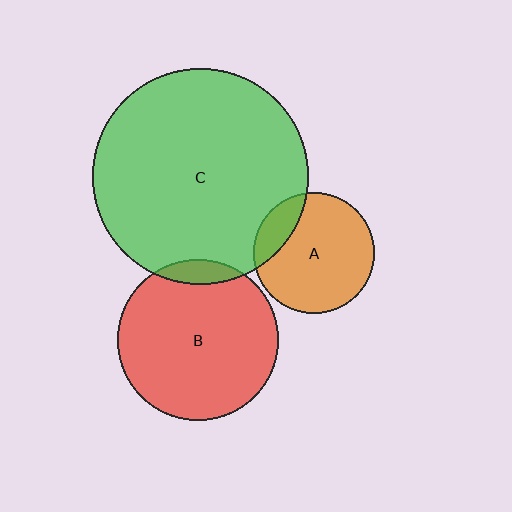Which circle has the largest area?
Circle C (green).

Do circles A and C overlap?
Yes.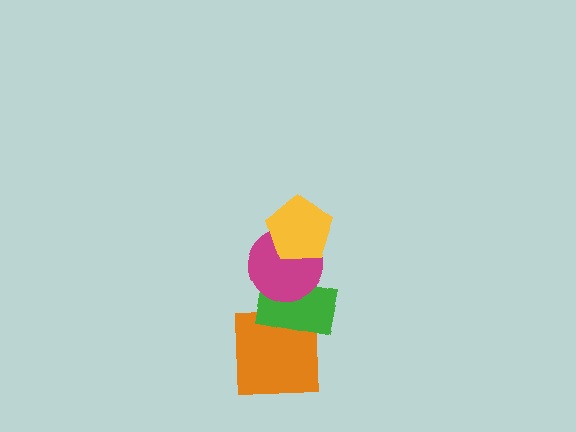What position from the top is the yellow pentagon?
The yellow pentagon is 1st from the top.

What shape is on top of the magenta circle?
The yellow pentagon is on top of the magenta circle.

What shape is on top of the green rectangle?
The magenta circle is on top of the green rectangle.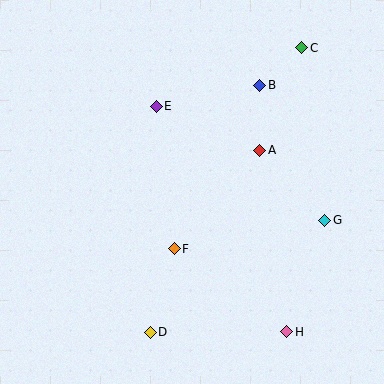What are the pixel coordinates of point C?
Point C is at (302, 48).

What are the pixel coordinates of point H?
Point H is at (287, 332).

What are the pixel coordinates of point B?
Point B is at (260, 85).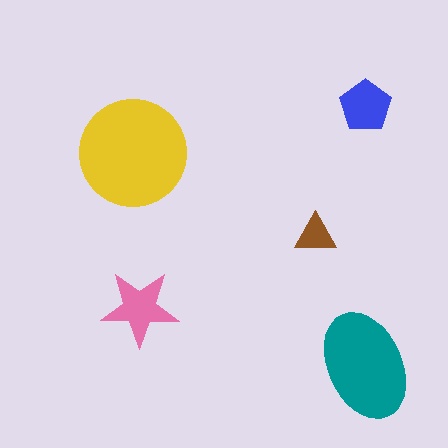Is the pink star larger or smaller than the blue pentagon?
Larger.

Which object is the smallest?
The brown triangle.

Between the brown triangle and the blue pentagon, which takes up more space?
The blue pentagon.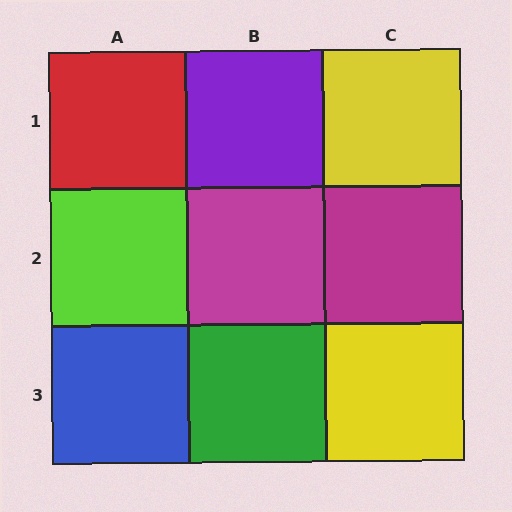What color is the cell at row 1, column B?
Purple.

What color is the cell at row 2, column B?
Magenta.